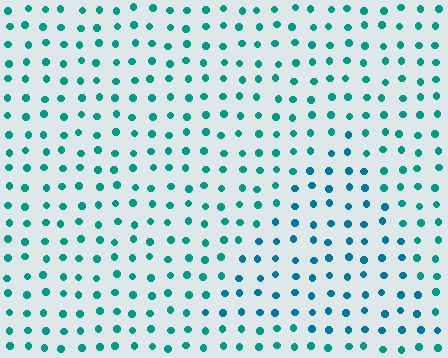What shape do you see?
I see a triangle.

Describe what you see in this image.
The image is filled with small teal elements in a uniform arrangement. A triangle-shaped region is visible where the elements are tinted to a slightly different hue, forming a subtle color boundary.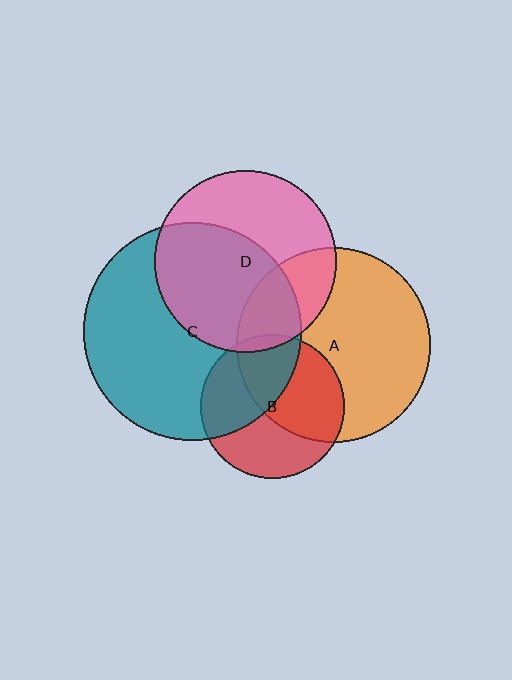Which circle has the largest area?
Circle C (teal).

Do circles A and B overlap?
Yes.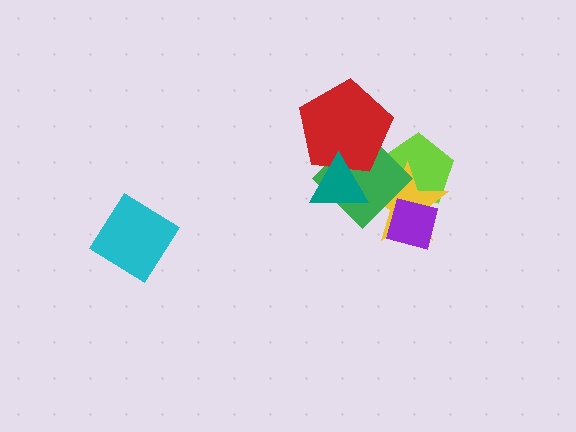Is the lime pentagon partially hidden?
Yes, it is partially covered by another shape.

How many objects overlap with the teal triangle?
2 objects overlap with the teal triangle.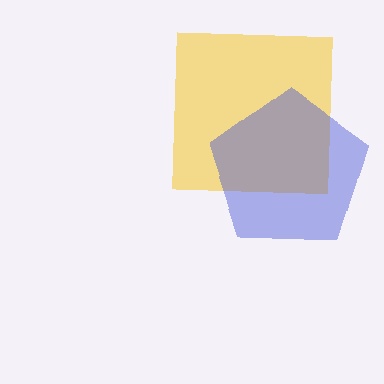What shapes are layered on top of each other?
The layered shapes are: a yellow square, a blue pentagon.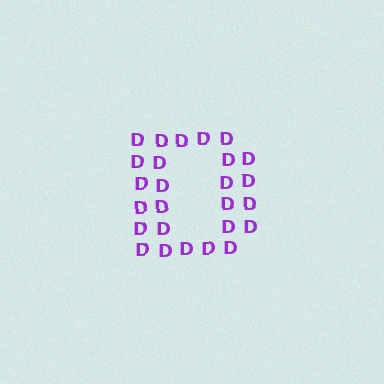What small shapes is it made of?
It is made of small letter D's.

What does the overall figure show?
The overall figure shows the letter D.